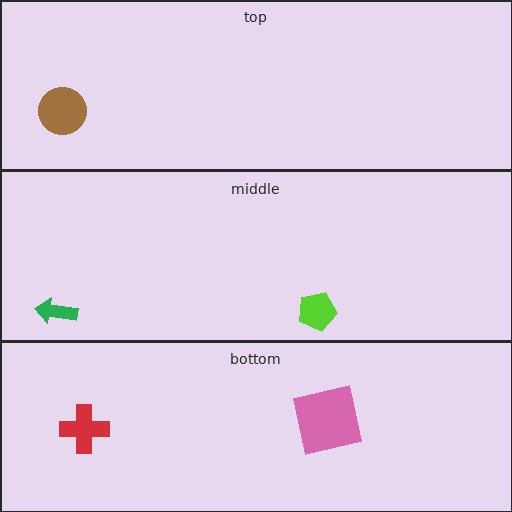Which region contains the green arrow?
The middle region.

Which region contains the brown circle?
The top region.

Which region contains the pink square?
The bottom region.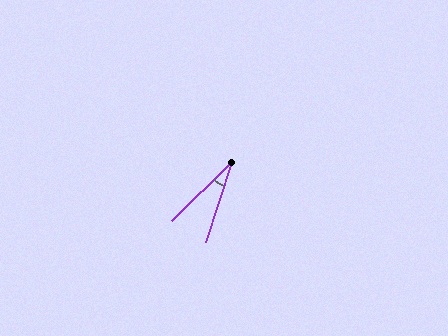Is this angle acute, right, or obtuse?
It is acute.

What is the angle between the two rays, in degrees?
Approximately 28 degrees.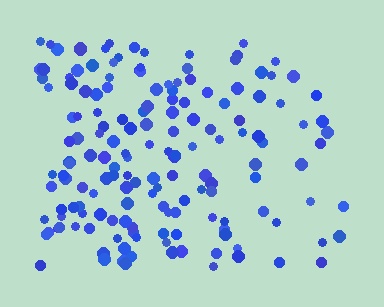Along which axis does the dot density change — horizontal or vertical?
Horizontal.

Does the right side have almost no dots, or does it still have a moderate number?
Still a moderate number, just noticeably fewer than the left.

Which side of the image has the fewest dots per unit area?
The right.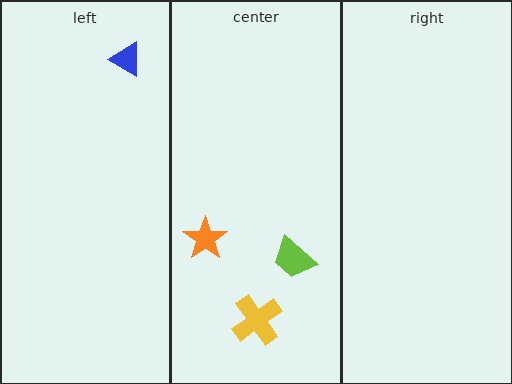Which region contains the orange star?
The center region.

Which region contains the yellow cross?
The center region.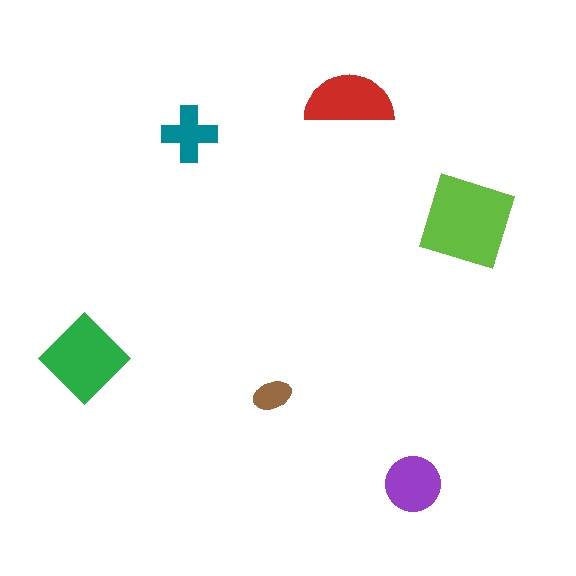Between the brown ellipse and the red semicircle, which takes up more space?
The red semicircle.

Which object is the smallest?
The brown ellipse.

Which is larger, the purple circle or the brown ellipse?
The purple circle.